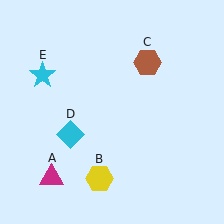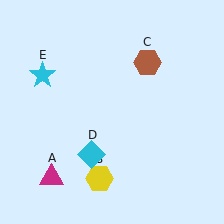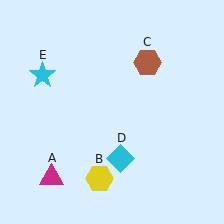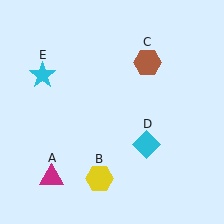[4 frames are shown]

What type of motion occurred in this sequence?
The cyan diamond (object D) rotated counterclockwise around the center of the scene.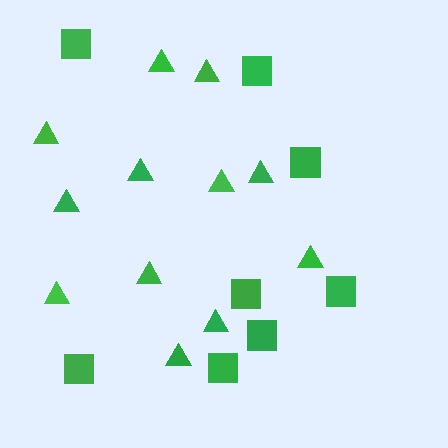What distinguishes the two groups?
There are 2 groups: one group of squares (8) and one group of triangles (12).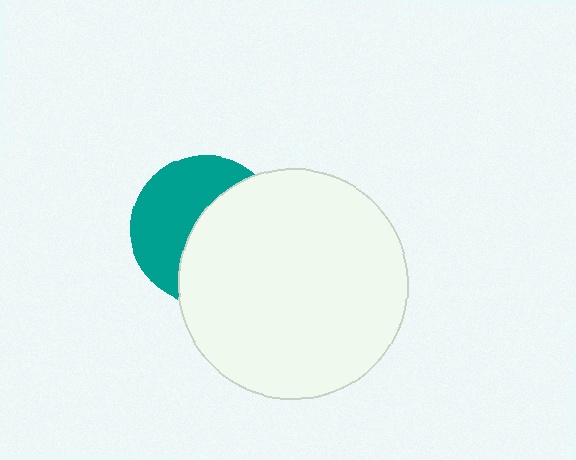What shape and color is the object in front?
The object in front is a white circle.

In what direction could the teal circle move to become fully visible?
The teal circle could move left. That would shift it out from behind the white circle entirely.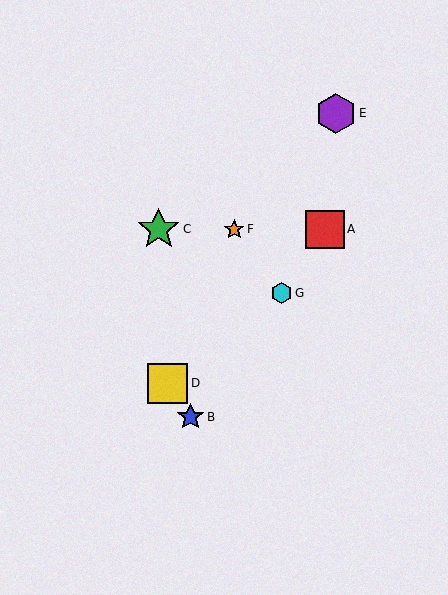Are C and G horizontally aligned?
No, C is at y≈229 and G is at y≈293.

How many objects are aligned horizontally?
3 objects (A, C, F) are aligned horizontally.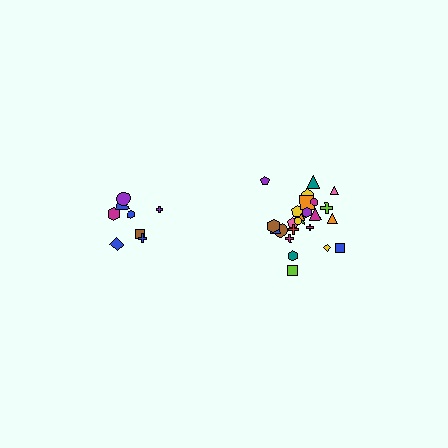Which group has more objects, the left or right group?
The right group.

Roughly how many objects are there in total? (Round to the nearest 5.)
Roughly 35 objects in total.